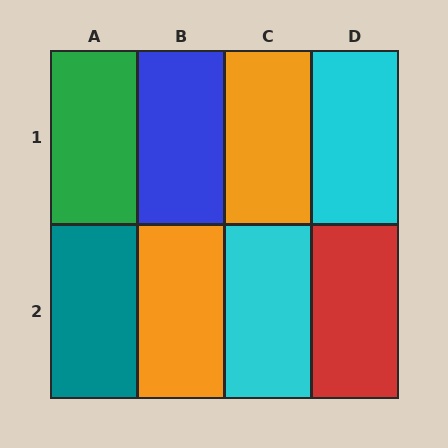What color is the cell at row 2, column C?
Cyan.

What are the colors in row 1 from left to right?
Green, blue, orange, cyan.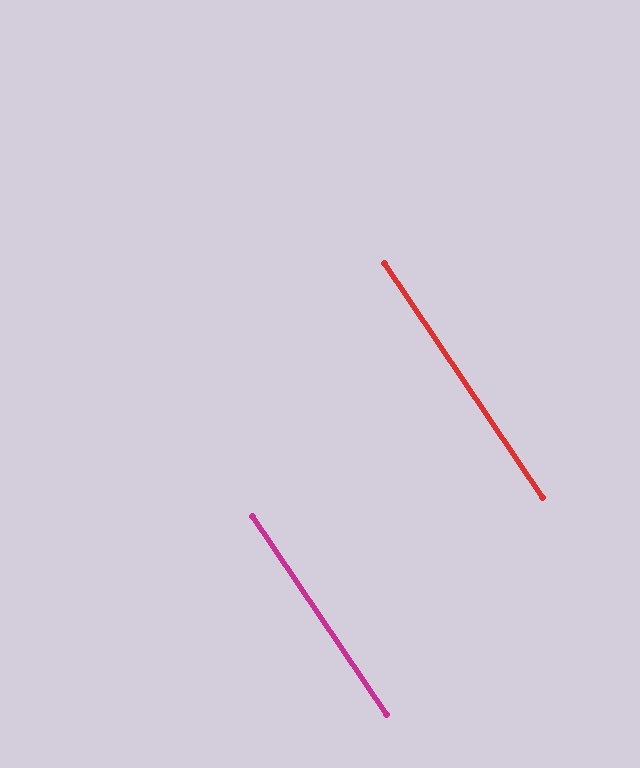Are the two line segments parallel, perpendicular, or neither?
Parallel — their directions differ by only 0.1°.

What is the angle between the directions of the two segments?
Approximately 0 degrees.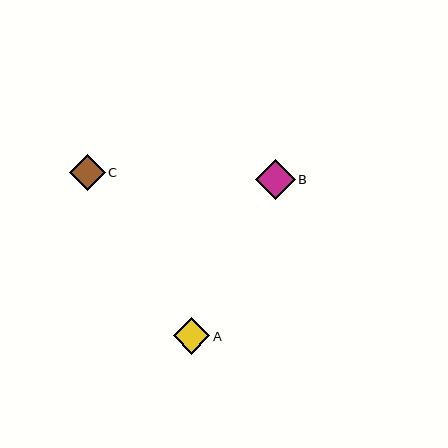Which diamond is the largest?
Diamond B is the largest with a size of approximately 40 pixels.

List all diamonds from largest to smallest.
From largest to smallest: B, A, C.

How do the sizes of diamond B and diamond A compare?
Diamond B and diamond A are approximately the same size.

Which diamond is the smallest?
Diamond C is the smallest with a size of approximately 36 pixels.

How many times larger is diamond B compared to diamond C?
Diamond B is approximately 1.1 times the size of diamond C.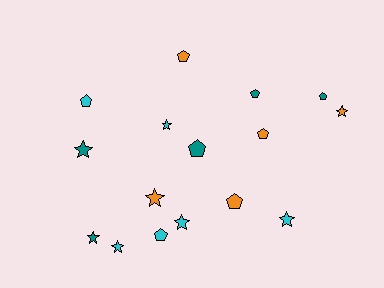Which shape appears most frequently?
Pentagon, with 8 objects.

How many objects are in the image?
There are 16 objects.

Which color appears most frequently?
Cyan, with 6 objects.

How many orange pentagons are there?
There are 3 orange pentagons.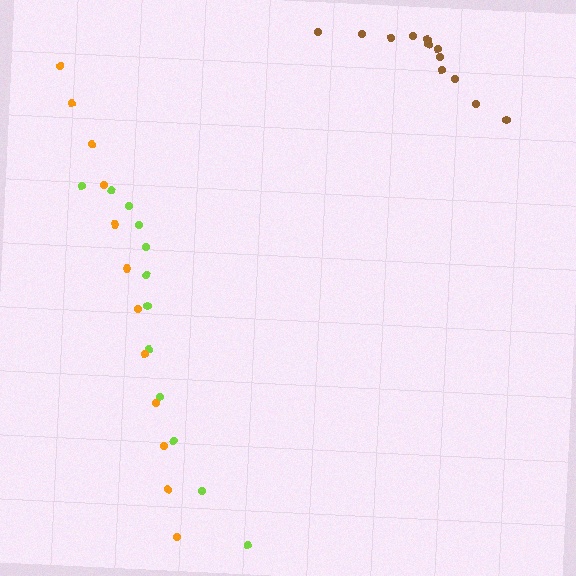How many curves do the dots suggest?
There are 3 distinct paths.